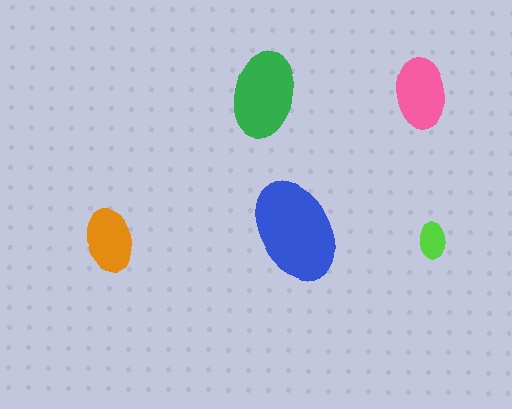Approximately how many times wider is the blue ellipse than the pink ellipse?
About 1.5 times wider.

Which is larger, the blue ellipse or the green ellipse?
The blue one.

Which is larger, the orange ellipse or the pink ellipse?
The pink one.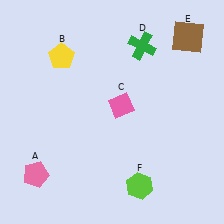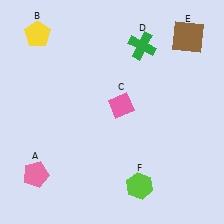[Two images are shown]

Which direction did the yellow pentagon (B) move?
The yellow pentagon (B) moved left.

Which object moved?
The yellow pentagon (B) moved left.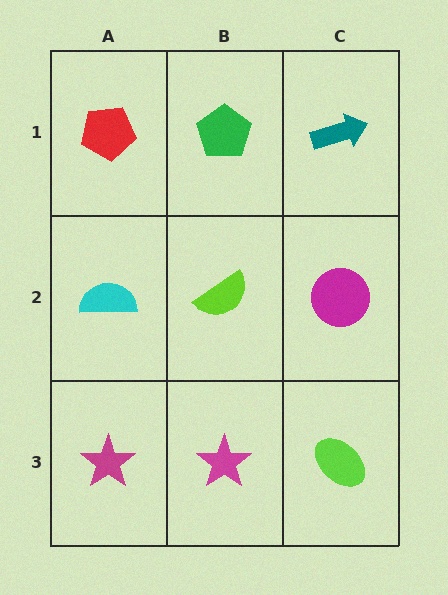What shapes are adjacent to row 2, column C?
A teal arrow (row 1, column C), a lime ellipse (row 3, column C), a lime semicircle (row 2, column B).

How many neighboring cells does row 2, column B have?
4.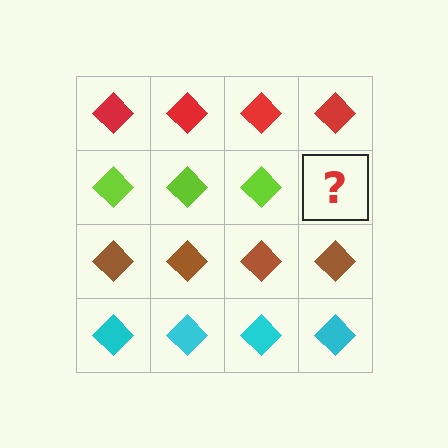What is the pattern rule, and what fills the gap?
The rule is that each row has a consistent color. The gap should be filled with a lime diamond.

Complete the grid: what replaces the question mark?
The question mark should be replaced with a lime diamond.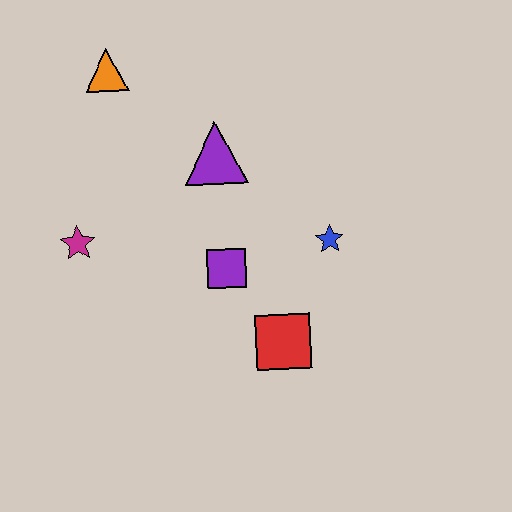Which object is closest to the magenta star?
The purple square is closest to the magenta star.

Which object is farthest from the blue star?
The orange triangle is farthest from the blue star.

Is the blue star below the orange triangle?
Yes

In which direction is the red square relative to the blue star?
The red square is below the blue star.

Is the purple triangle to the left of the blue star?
Yes